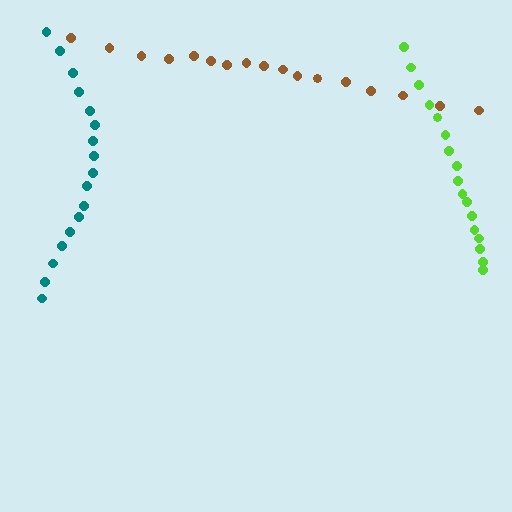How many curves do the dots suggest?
There are 3 distinct paths.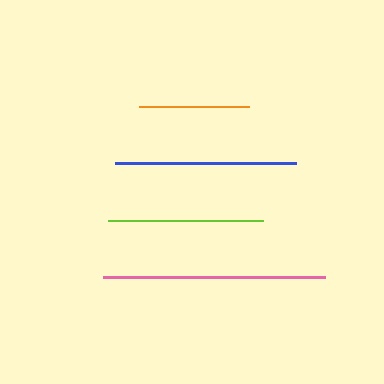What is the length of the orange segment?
The orange segment is approximately 110 pixels long.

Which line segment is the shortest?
The orange line is the shortest at approximately 110 pixels.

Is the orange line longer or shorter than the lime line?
The lime line is longer than the orange line.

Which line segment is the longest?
The pink line is the longest at approximately 222 pixels.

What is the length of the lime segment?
The lime segment is approximately 156 pixels long.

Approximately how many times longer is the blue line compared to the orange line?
The blue line is approximately 1.6 times the length of the orange line.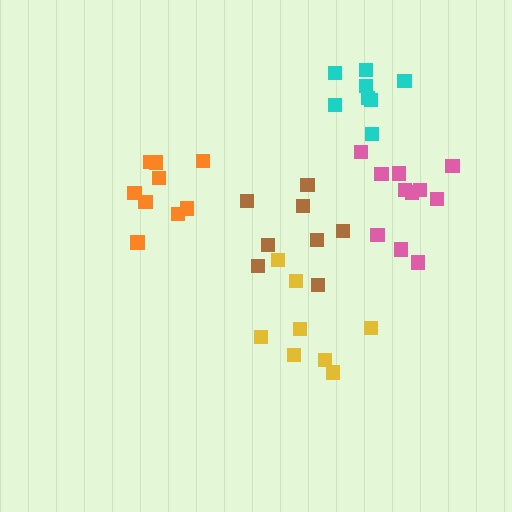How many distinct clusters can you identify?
There are 5 distinct clusters.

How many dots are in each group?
Group 1: 9 dots, Group 2: 8 dots, Group 3: 8 dots, Group 4: 11 dots, Group 5: 8 dots (44 total).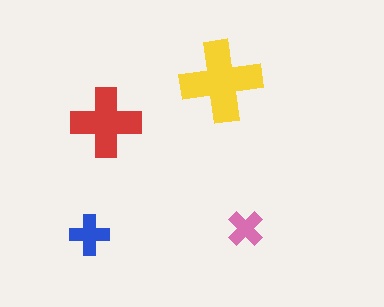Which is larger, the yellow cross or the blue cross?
The yellow one.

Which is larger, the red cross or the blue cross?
The red one.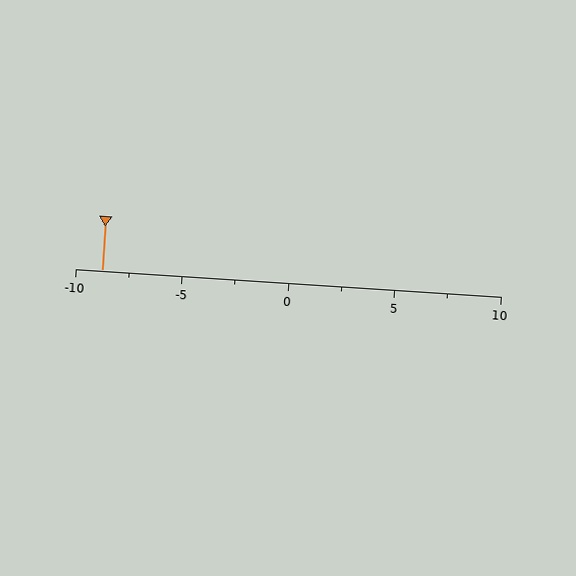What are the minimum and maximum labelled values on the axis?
The axis runs from -10 to 10.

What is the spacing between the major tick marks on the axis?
The major ticks are spaced 5 apart.